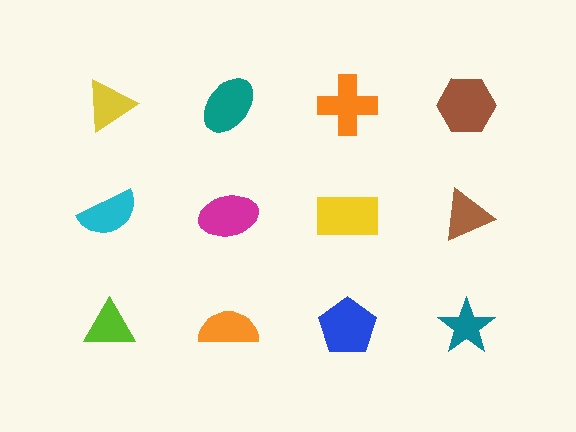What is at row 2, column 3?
A yellow rectangle.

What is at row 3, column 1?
A lime triangle.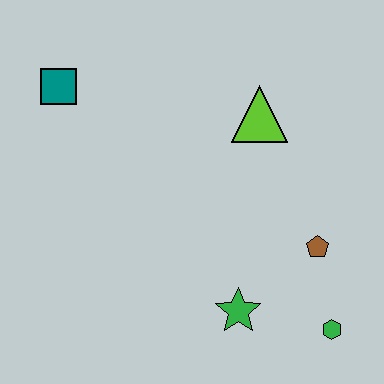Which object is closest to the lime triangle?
The brown pentagon is closest to the lime triangle.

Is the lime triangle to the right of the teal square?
Yes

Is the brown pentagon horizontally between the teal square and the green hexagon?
Yes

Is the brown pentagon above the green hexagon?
Yes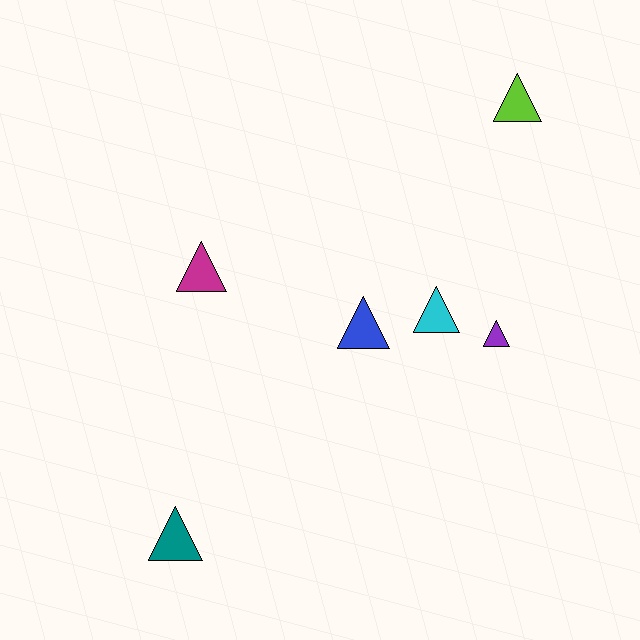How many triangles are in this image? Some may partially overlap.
There are 6 triangles.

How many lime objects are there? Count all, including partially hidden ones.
There is 1 lime object.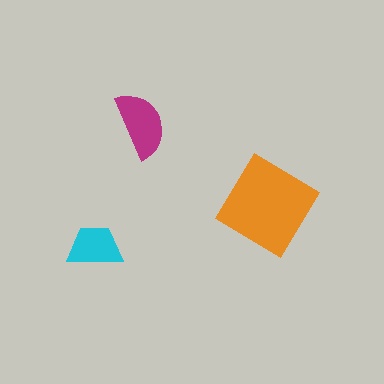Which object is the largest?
The orange diamond.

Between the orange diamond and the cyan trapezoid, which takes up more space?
The orange diamond.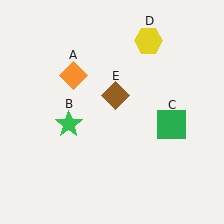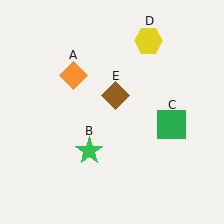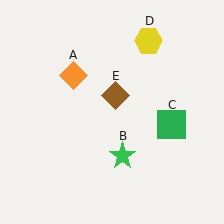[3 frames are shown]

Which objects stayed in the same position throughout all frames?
Orange diamond (object A) and green square (object C) and yellow hexagon (object D) and brown diamond (object E) remained stationary.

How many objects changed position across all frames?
1 object changed position: green star (object B).